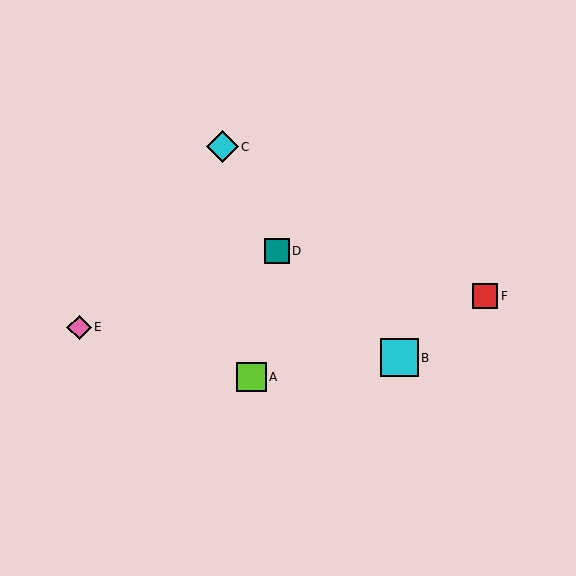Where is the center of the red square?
The center of the red square is at (485, 296).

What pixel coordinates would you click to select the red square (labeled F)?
Click at (485, 296) to select the red square F.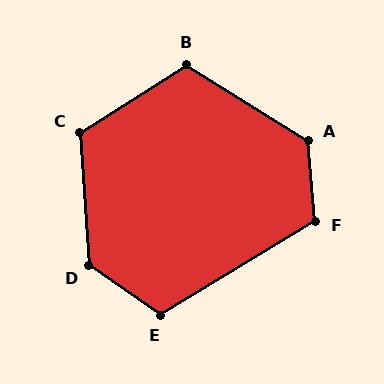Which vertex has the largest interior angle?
D, at approximately 128 degrees.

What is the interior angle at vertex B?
Approximately 116 degrees (obtuse).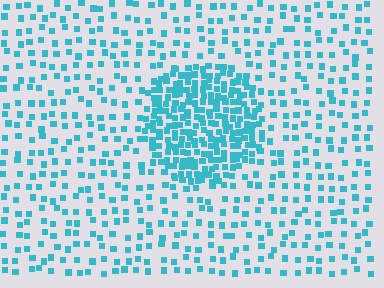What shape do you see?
I see a circle.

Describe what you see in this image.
The image contains small cyan elements arranged at two different densities. A circle-shaped region is visible where the elements are more densely packed than the surrounding area.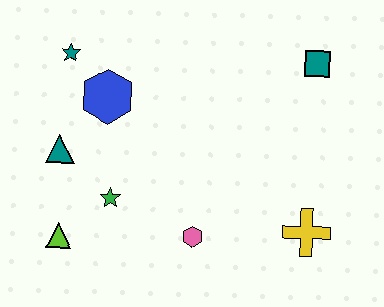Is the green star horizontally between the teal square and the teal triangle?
Yes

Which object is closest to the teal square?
The yellow cross is closest to the teal square.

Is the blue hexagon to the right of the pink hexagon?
No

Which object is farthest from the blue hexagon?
The yellow cross is farthest from the blue hexagon.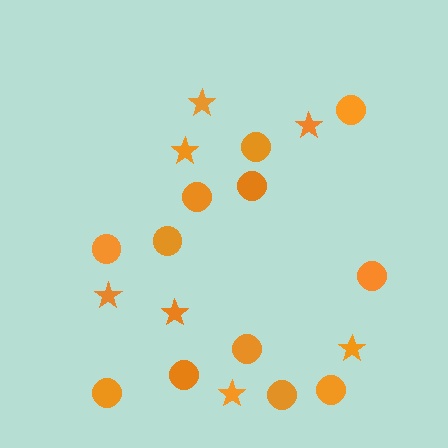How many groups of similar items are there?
There are 2 groups: one group of circles (12) and one group of stars (7).